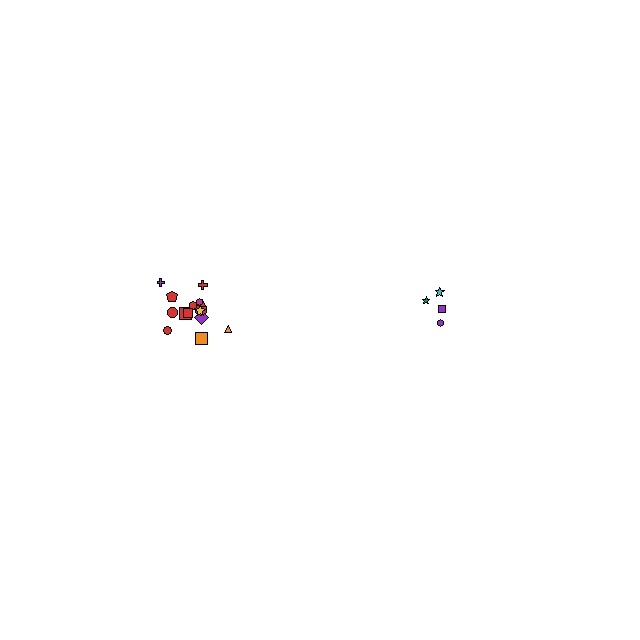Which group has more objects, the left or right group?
The left group.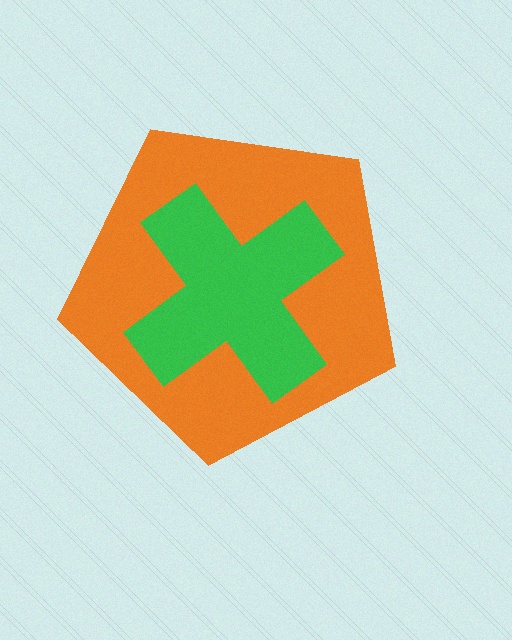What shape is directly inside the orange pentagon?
The green cross.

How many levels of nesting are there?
2.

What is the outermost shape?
The orange pentagon.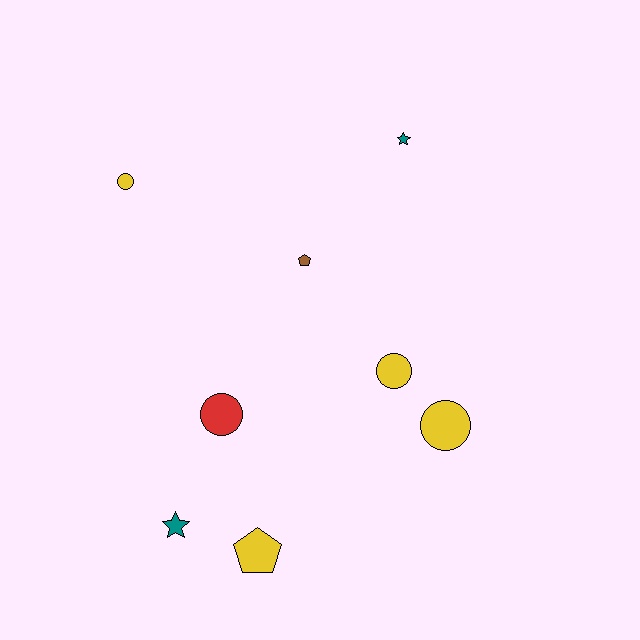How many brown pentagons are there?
There is 1 brown pentagon.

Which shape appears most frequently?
Circle, with 4 objects.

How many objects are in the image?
There are 8 objects.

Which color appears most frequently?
Yellow, with 4 objects.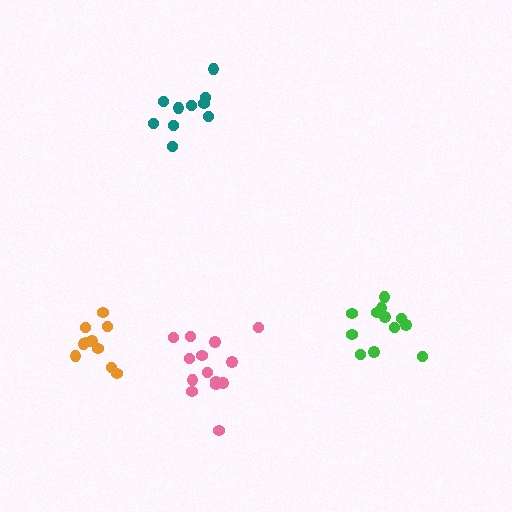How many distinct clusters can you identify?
There are 4 distinct clusters.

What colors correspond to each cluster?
The clusters are colored: green, orange, teal, pink.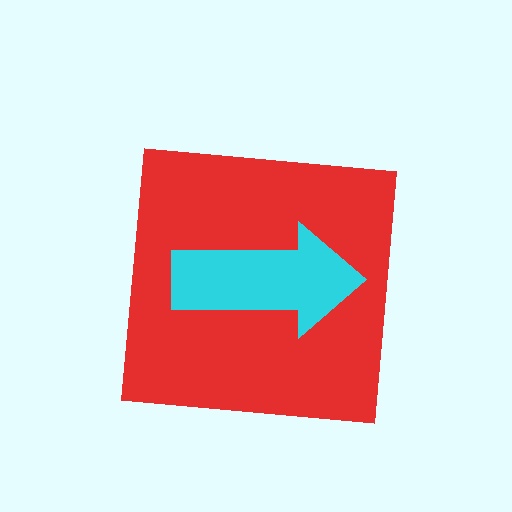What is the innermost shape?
The cyan arrow.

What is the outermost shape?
The red square.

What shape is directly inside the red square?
The cyan arrow.